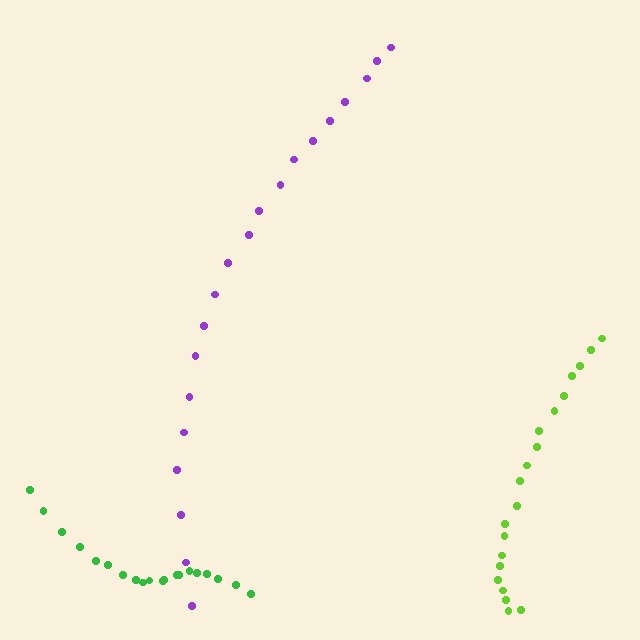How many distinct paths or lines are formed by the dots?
There are 3 distinct paths.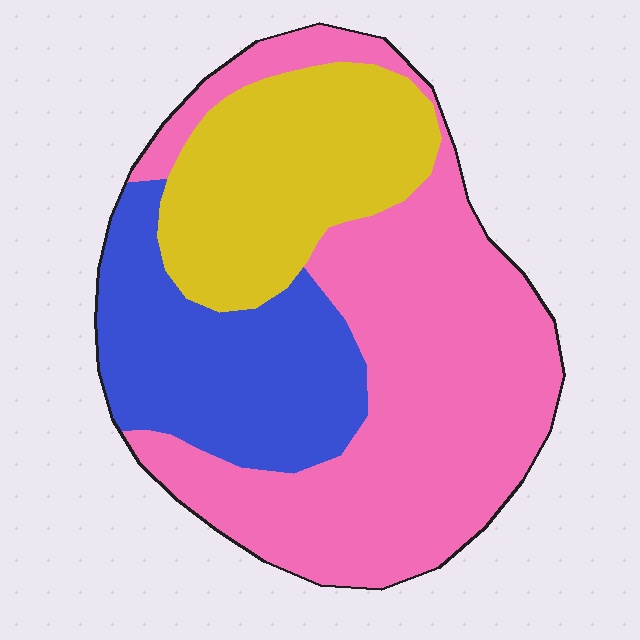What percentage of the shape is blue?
Blue covers 24% of the shape.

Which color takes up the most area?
Pink, at roughly 50%.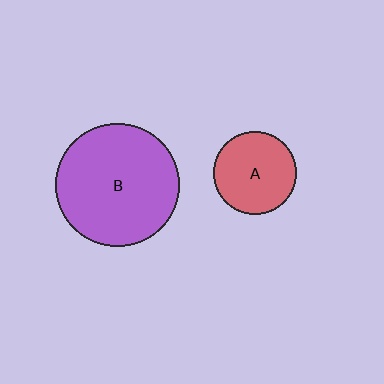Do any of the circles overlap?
No, none of the circles overlap.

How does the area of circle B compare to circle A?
Approximately 2.3 times.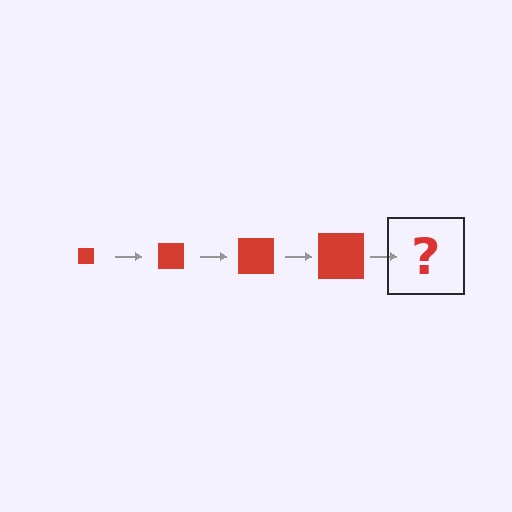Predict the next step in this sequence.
The next step is a red square, larger than the previous one.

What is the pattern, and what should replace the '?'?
The pattern is that the square gets progressively larger each step. The '?' should be a red square, larger than the previous one.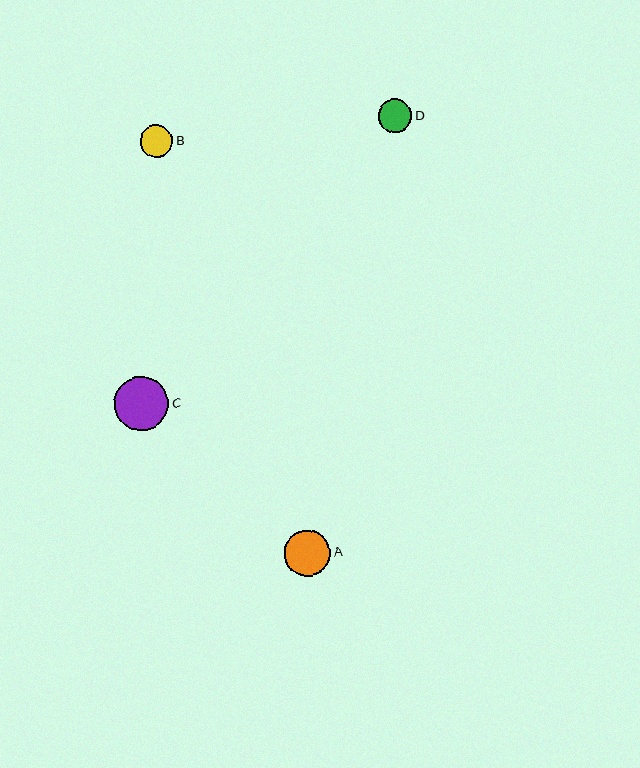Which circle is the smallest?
Circle B is the smallest with a size of approximately 32 pixels.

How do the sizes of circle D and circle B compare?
Circle D and circle B are approximately the same size.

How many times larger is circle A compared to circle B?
Circle A is approximately 1.4 times the size of circle B.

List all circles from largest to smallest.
From largest to smallest: C, A, D, B.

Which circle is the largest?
Circle C is the largest with a size of approximately 54 pixels.